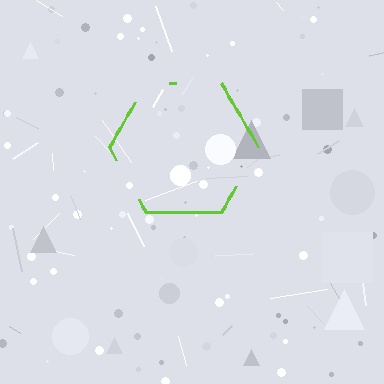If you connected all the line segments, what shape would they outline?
They would outline a hexagon.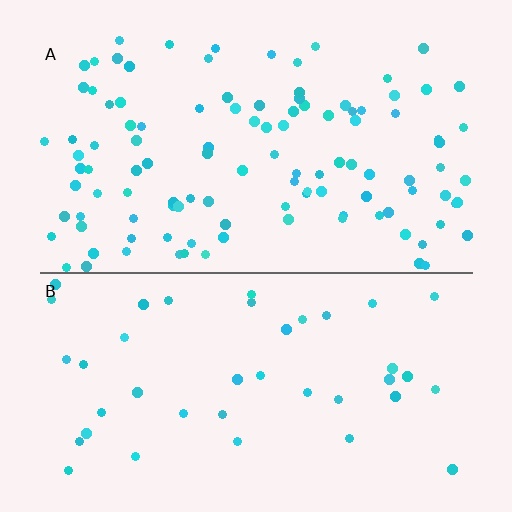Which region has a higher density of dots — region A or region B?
A (the top).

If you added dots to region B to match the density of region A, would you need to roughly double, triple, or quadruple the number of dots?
Approximately triple.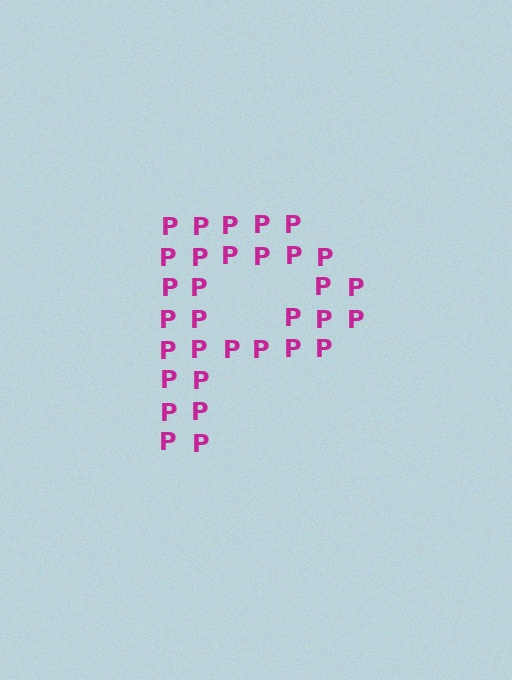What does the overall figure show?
The overall figure shows the letter P.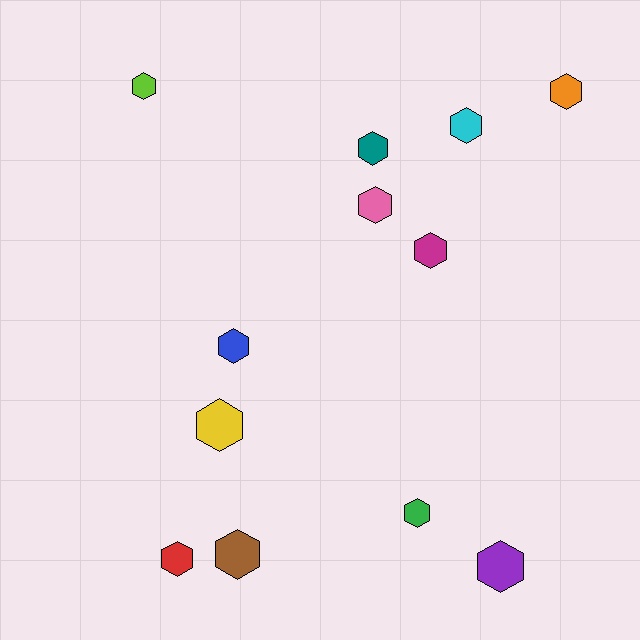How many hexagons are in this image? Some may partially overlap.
There are 12 hexagons.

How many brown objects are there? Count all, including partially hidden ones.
There is 1 brown object.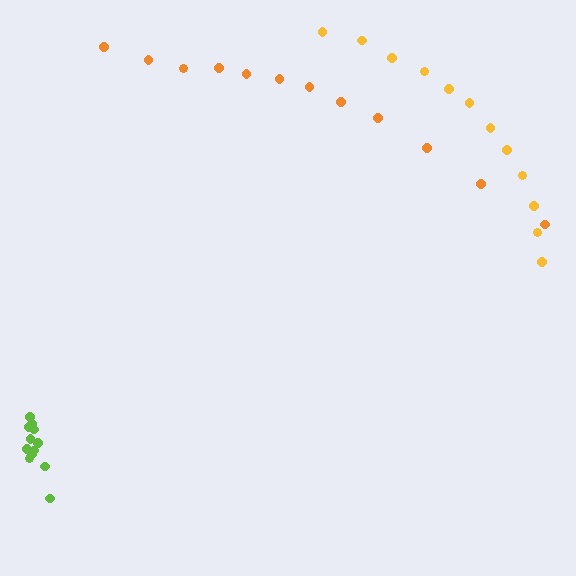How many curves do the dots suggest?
There are 3 distinct paths.